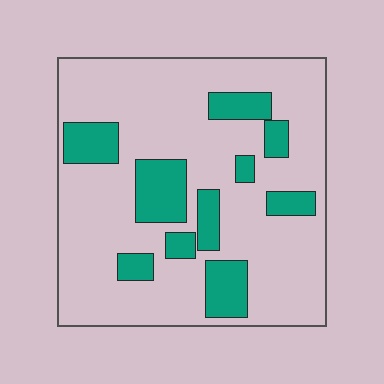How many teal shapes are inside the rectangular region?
10.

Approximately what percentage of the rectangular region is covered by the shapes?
Approximately 20%.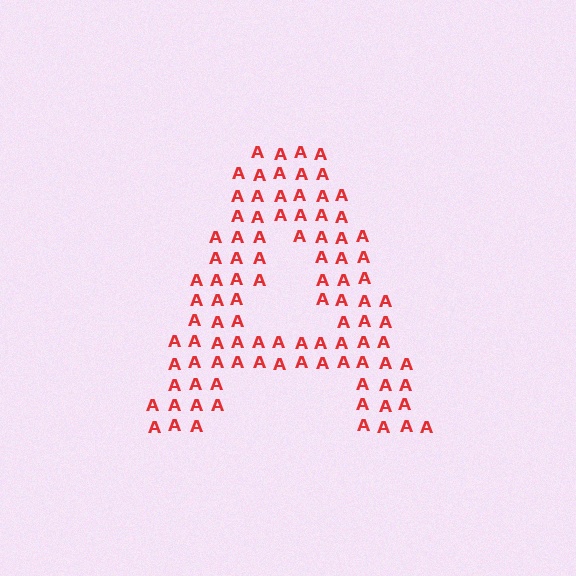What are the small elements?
The small elements are letter A's.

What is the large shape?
The large shape is the letter A.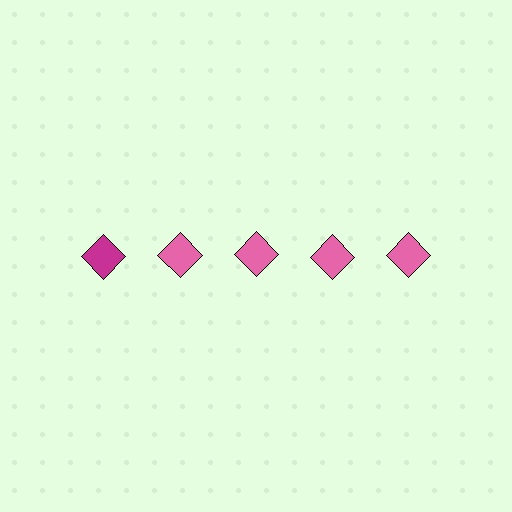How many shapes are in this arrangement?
There are 5 shapes arranged in a grid pattern.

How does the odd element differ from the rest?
It has a different color: magenta instead of pink.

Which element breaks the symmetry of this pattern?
The magenta diamond in the top row, leftmost column breaks the symmetry. All other shapes are pink diamonds.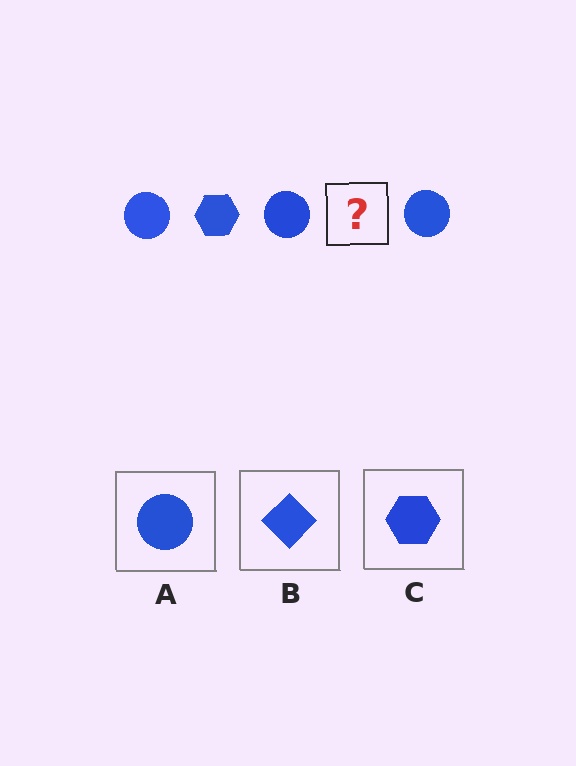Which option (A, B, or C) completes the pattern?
C.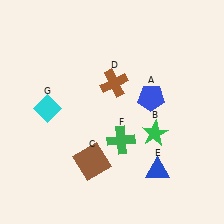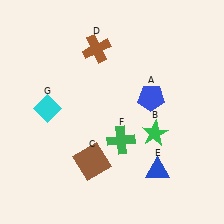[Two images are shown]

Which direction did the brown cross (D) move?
The brown cross (D) moved up.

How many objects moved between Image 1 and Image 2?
1 object moved between the two images.